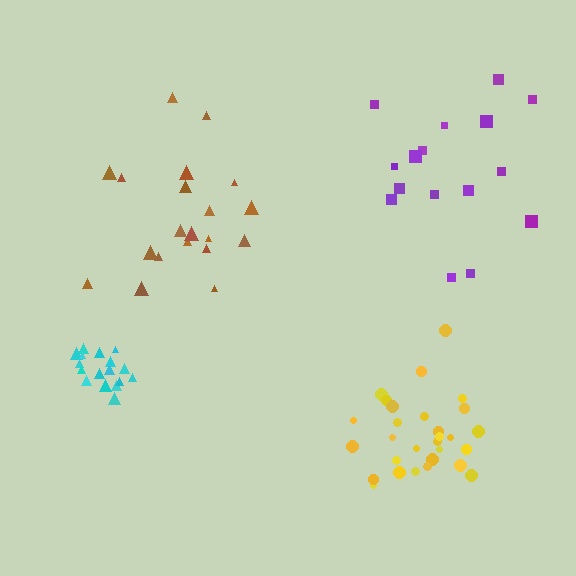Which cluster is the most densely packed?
Cyan.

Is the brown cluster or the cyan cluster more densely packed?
Cyan.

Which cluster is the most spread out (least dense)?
Purple.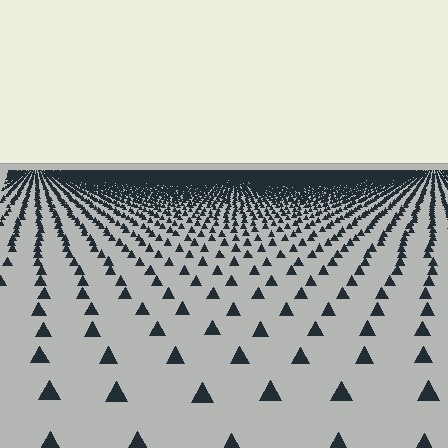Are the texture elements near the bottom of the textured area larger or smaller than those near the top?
Larger. Near the bottom, elements are closer to the viewer and appear at a bigger on-screen size.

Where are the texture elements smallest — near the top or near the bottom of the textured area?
Near the top.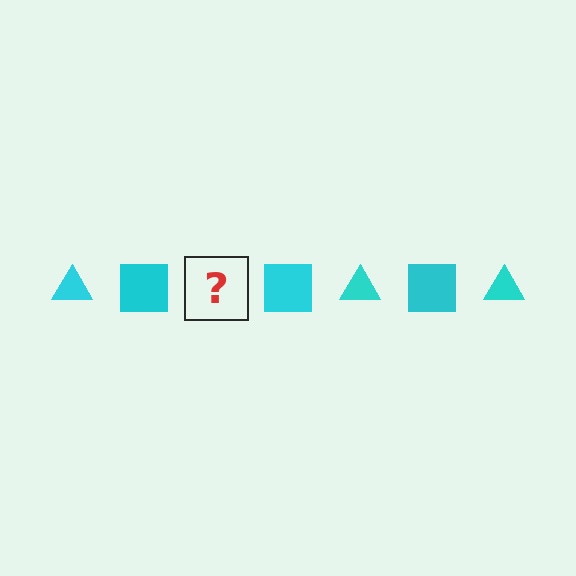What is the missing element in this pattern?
The missing element is a cyan triangle.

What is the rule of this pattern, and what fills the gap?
The rule is that the pattern cycles through triangle, square shapes in cyan. The gap should be filled with a cyan triangle.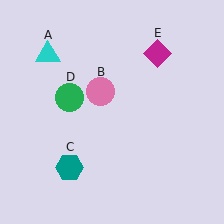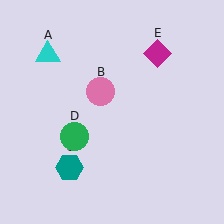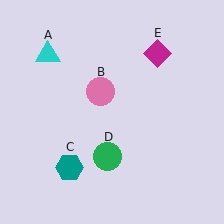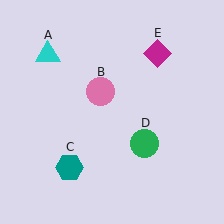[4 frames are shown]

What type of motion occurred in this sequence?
The green circle (object D) rotated counterclockwise around the center of the scene.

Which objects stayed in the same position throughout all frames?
Cyan triangle (object A) and pink circle (object B) and teal hexagon (object C) and magenta diamond (object E) remained stationary.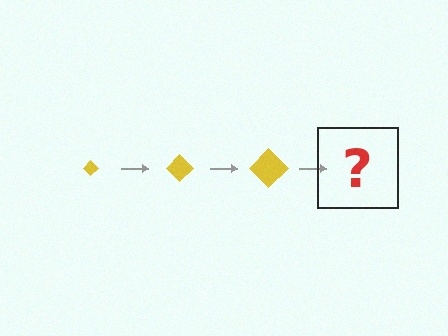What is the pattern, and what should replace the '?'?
The pattern is that the diamond gets progressively larger each step. The '?' should be a yellow diamond, larger than the previous one.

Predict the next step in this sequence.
The next step is a yellow diamond, larger than the previous one.